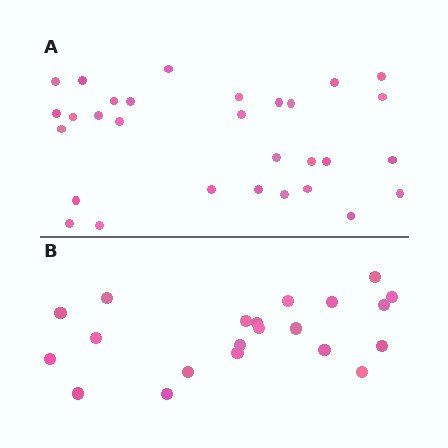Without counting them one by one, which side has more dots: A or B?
Region A (the top region) has more dots.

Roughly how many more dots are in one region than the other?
Region A has roughly 8 or so more dots than region B.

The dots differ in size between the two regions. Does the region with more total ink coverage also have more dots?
No. Region B has more total ink coverage because its dots are larger, but region A actually contains more individual dots. Total area can be misleading — the number of items is what matters here.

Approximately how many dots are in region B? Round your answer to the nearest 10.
About 20 dots. (The exact count is 21, which rounds to 20.)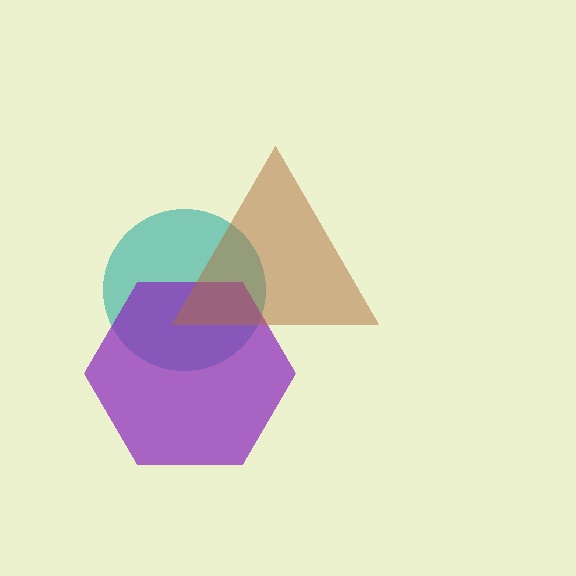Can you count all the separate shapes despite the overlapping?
Yes, there are 3 separate shapes.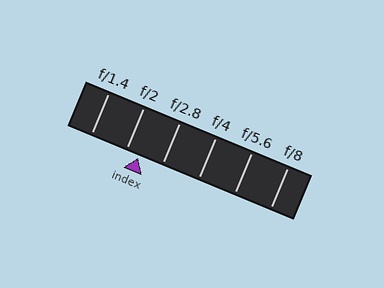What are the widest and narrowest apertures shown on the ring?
The widest aperture shown is f/1.4 and the narrowest is f/8.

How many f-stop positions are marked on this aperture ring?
There are 6 f-stop positions marked.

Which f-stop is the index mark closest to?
The index mark is closest to f/2.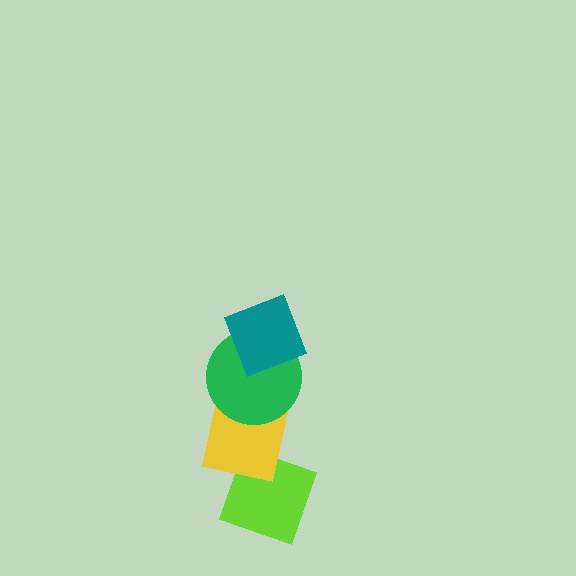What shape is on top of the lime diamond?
The yellow square is on top of the lime diamond.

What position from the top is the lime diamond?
The lime diamond is 4th from the top.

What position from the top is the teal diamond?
The teal diamond is 1st from the top.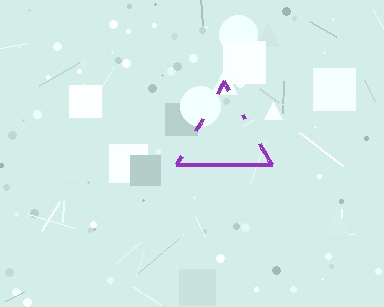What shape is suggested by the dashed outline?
The dashed outline suggests a triangle.